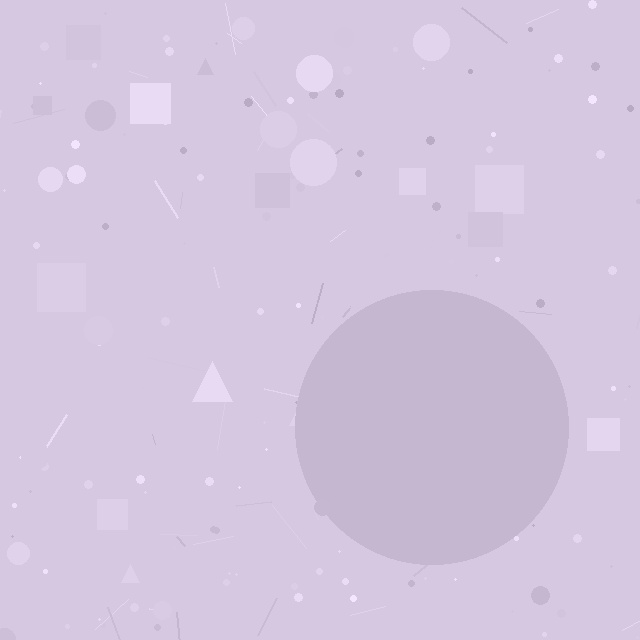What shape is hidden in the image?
A circle is hidden in the image.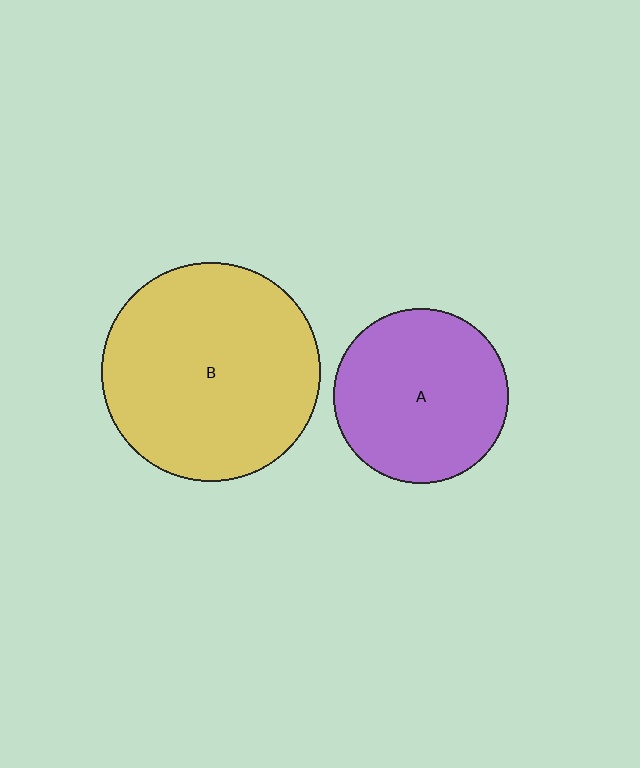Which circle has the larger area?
Circle B (yellow).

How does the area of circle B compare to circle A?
Approximately 1.6 times.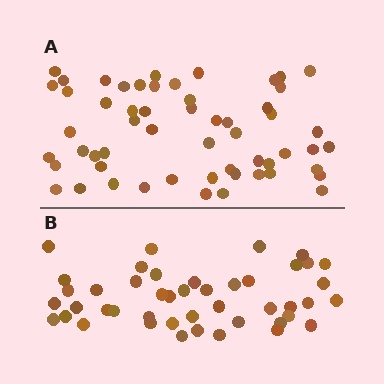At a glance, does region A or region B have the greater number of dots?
Region A (the top region) has more dots.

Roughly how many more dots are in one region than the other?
Region A has roughly 12 or so more dots than region B.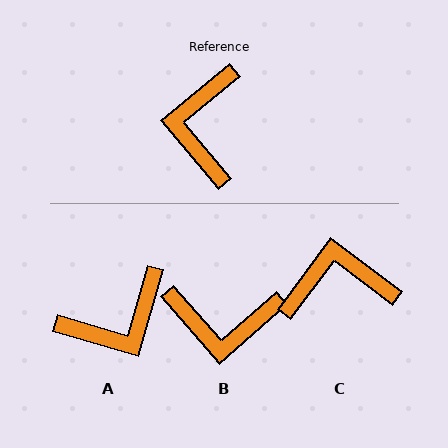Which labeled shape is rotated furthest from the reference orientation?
A, about 124 degrees away.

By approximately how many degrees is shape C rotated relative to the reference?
Approximately 77 degrees clockwise.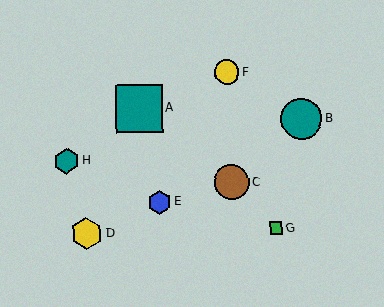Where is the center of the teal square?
The center of the teal square is at (139, 109).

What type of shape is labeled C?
Shape C is a brown circle.